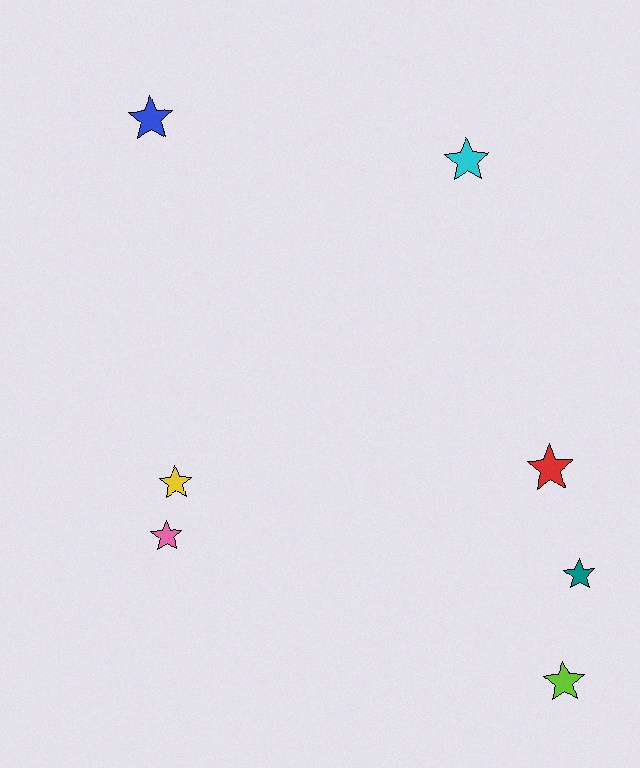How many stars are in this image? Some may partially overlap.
There are 7 stars.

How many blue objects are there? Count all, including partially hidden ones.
There is 1 blue object.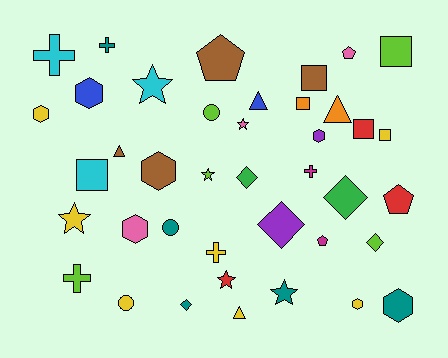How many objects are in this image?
There are 40 objects.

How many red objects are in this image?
There are 3 red objects.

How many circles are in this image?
There are 3 circles.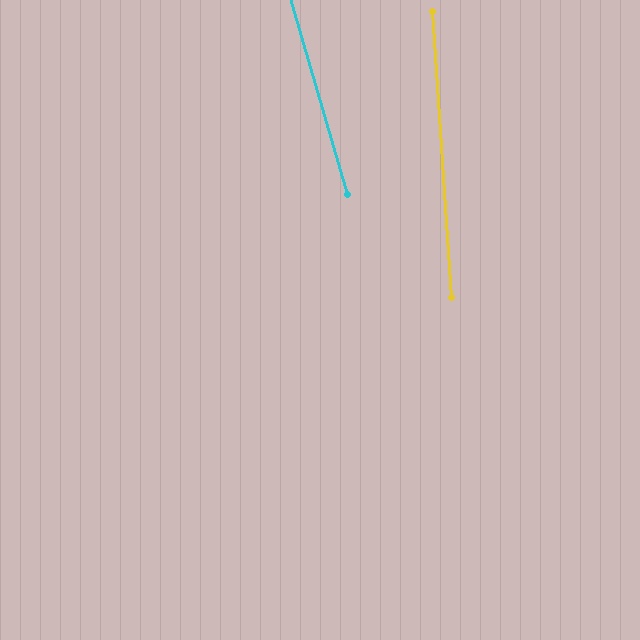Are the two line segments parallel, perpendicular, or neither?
Neither parallel nor perpendicular — they differ by about 12°.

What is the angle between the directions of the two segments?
Approximately 12 degrees.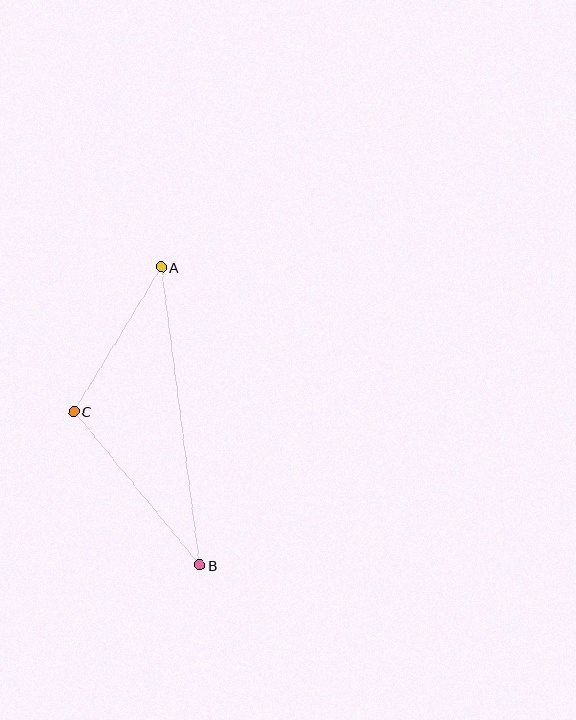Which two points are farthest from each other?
Points A and B are farthest from each other.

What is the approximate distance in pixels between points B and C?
The distance between B and C is approximately 198 pixels.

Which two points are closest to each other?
Points A and C are closest to each other.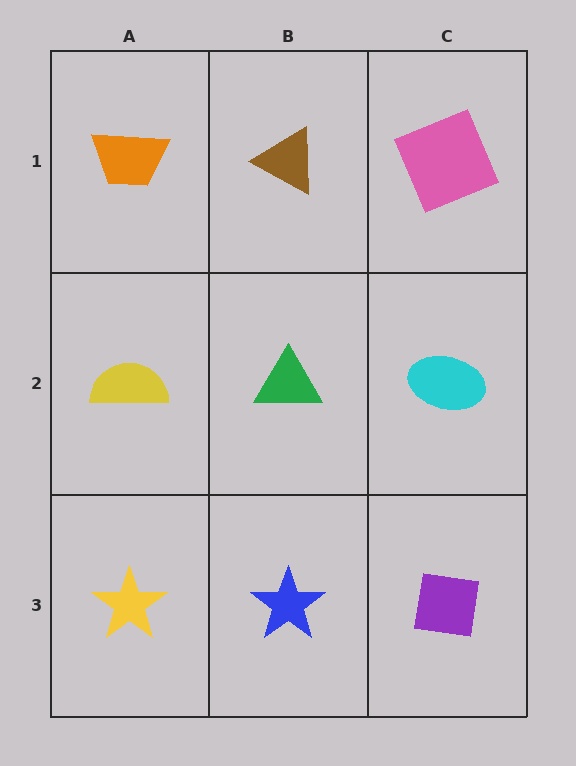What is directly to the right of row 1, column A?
A brown triangle.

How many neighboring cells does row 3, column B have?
3.